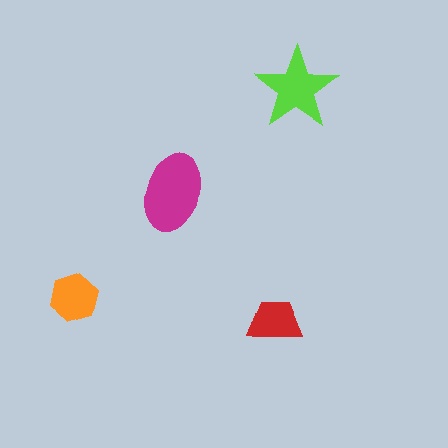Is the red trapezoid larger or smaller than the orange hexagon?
Smaller.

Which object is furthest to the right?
The lime star is rightmost.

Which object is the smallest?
The red trapezoid.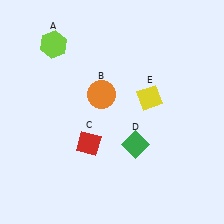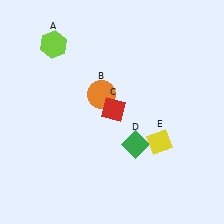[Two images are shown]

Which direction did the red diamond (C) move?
The red diamond (C) moved up.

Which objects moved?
The objects that moved are: the red diamond (C), the yellow diamond (E).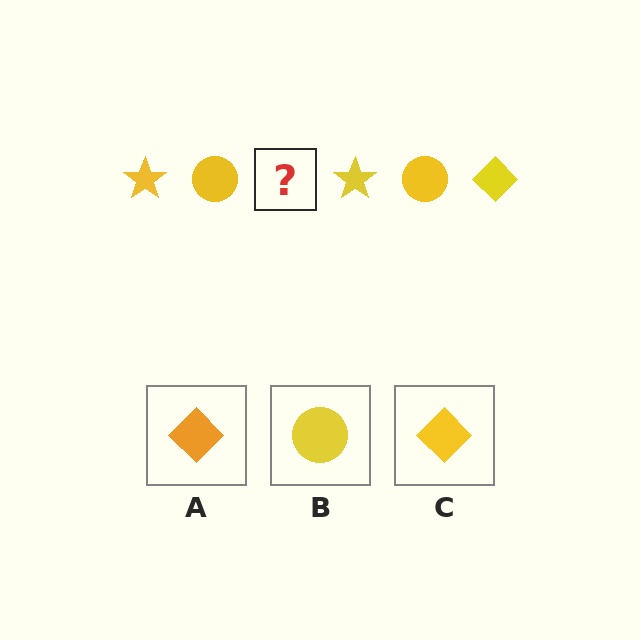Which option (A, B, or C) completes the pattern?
C.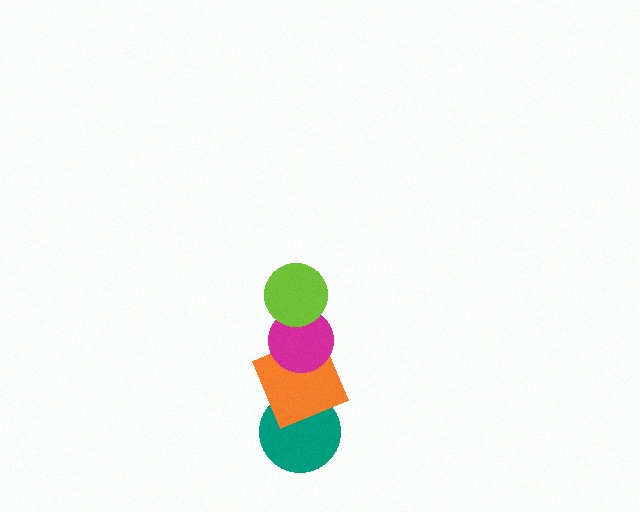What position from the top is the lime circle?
The lime circle is 1st from the top.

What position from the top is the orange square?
The orange square is 3rd from the top.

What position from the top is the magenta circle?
The magenta circle is 2nd from the top.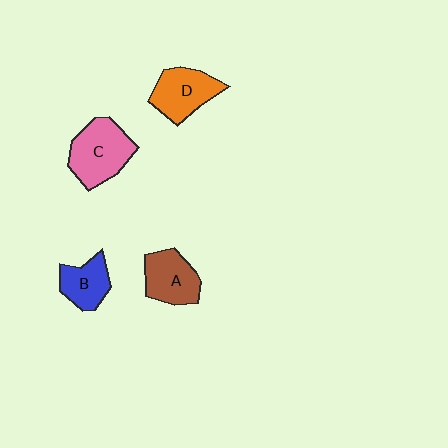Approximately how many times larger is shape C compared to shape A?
Approximately 1.3 times.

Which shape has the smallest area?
Shape B (blue).